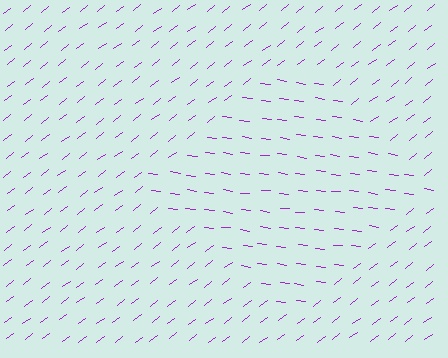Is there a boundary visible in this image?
Yes, there is a texture boundary formed by a change in line orientation.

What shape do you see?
I see a diamond.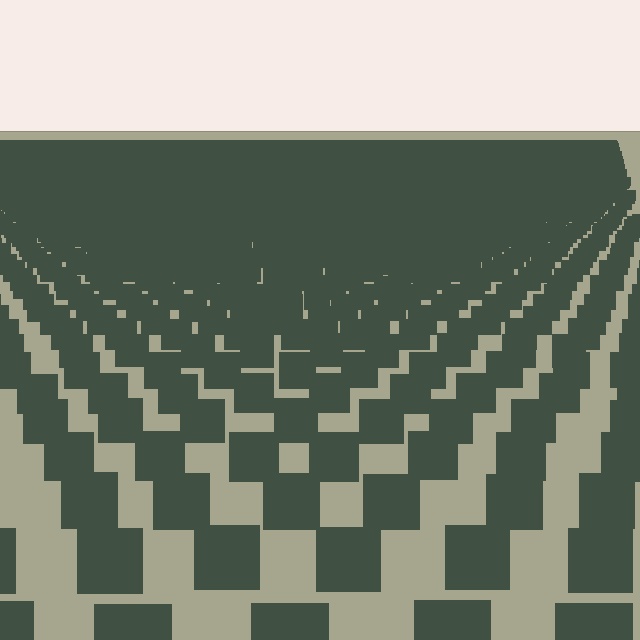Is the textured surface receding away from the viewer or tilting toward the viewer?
The surface is receding away from the viewer. Texture elements get smaller and denser toward the top.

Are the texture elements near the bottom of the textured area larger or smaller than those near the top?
Larger. Near the bottom, elements are closer to the viewer and appear at a bigger on-screen size.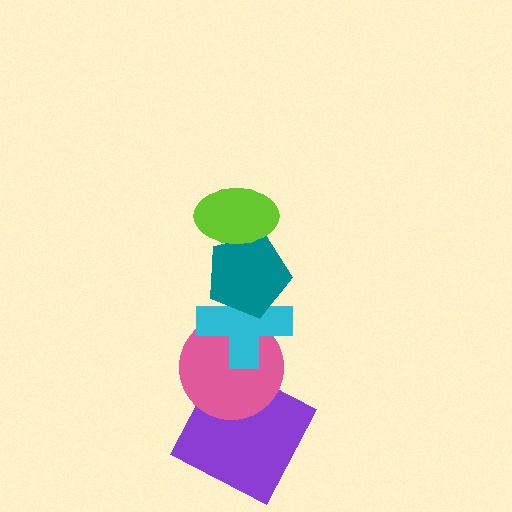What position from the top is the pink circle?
The pink circle is 4th from the top.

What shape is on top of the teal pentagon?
The lime ellipse is on top of the teal pentagon.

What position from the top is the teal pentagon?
The teal pentagon is 2nd from the top.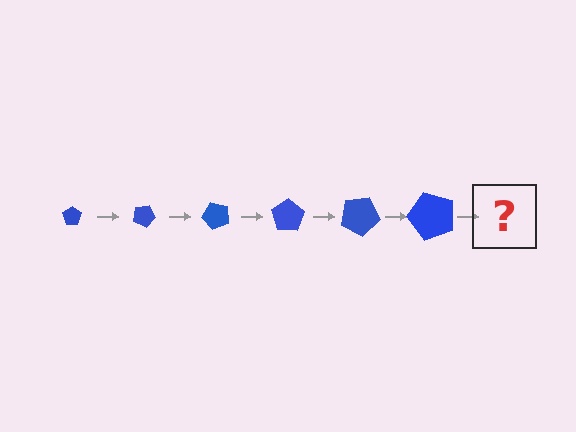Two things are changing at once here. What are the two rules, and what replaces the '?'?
The two rules are that the pentagon grows larger each step and it rotates 25 degrees each step. The '?' should be a pentagon, larger than the previous one and rotated 150 degrees from the start.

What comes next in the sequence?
The next element should be a pentagon, larger than the previous one and rotated 150 degrees from the start.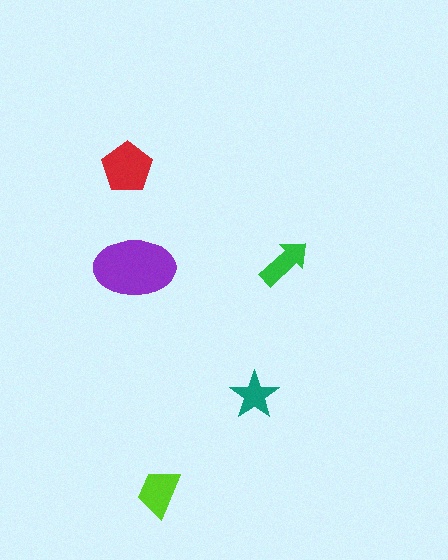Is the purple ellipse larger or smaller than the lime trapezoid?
Larger.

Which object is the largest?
The purple ellipse.